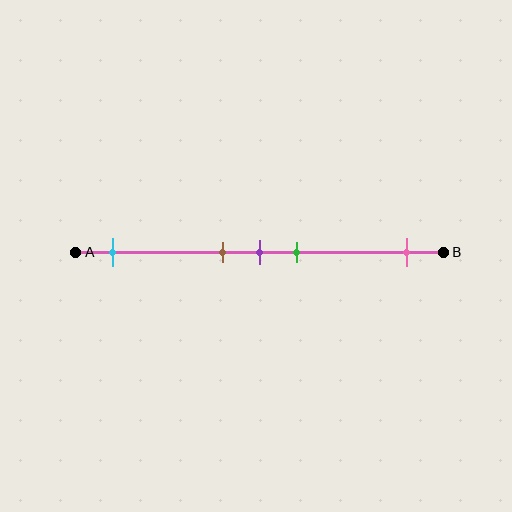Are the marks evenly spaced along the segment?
No, the marks are not evenly spaced.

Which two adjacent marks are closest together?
The brown and purple marks are the closest adjacent pair.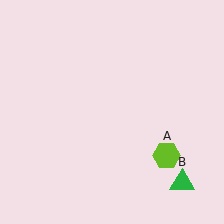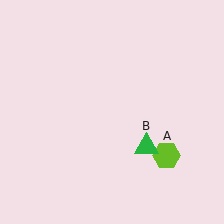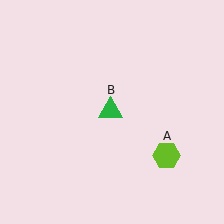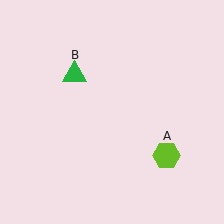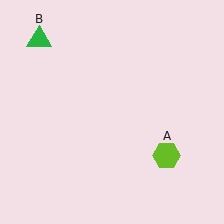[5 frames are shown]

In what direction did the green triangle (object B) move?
The green triangle (object B) moved up and to the left.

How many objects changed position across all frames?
1 object changed position: green triangle (object B).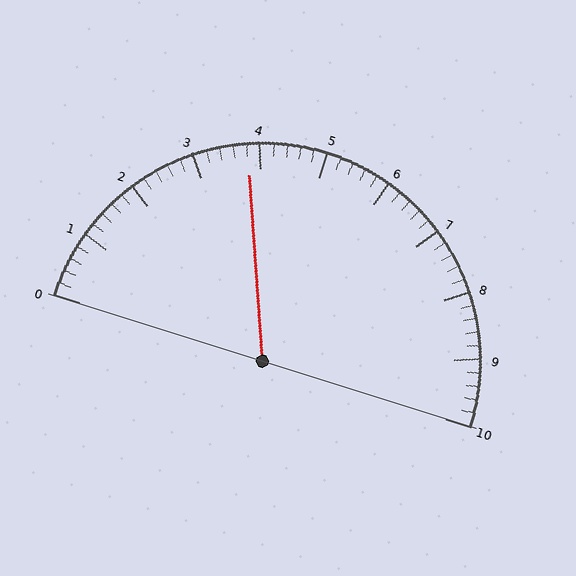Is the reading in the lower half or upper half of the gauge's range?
The reading is in the lower half of the range (0 to 10).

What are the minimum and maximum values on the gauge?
The gauge ranges from 0 to 10.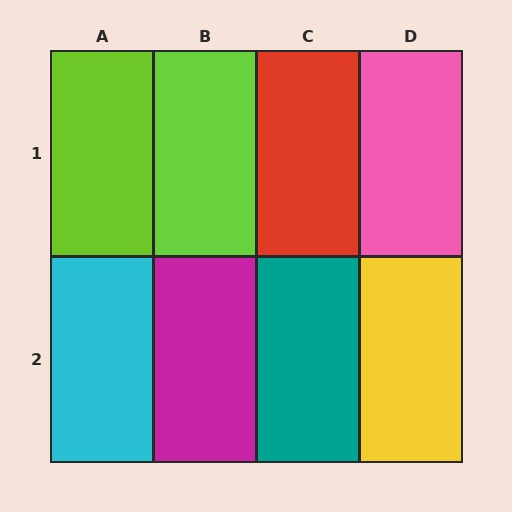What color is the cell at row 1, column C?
Red.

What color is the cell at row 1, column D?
Pink.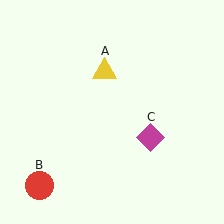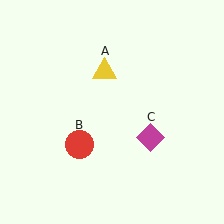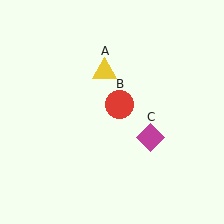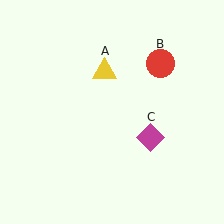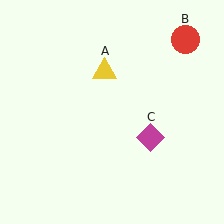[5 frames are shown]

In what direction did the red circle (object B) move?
The red circle (object B) moved up and to the right.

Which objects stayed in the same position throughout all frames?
Yellow triangle (object A) and magenta diamond (object C) remained stationary.